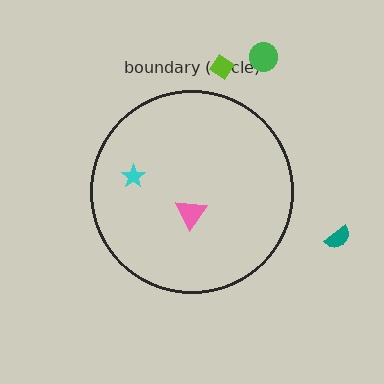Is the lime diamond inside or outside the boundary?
Outside.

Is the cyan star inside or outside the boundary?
Inside.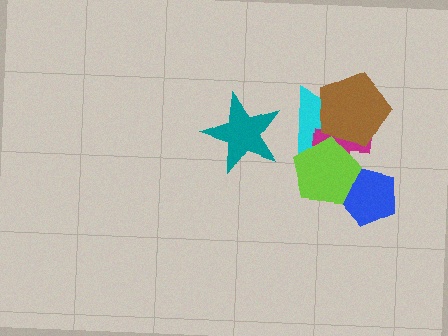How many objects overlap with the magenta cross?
3 objects overlap with the magenta cross.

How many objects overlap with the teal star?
0 objects overlap with the teal star.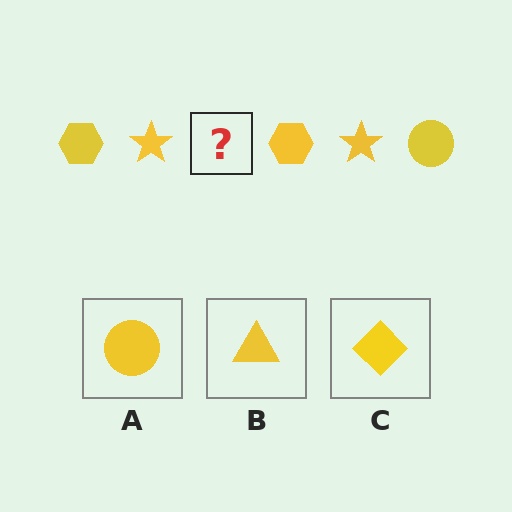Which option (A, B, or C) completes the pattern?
A.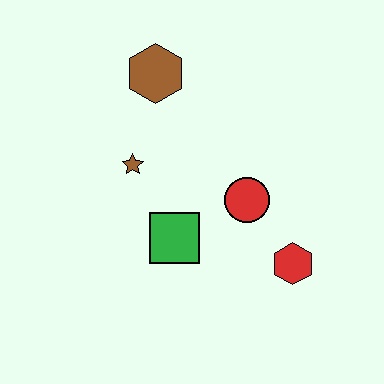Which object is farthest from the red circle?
The brown hexagon is farthest from the red circle.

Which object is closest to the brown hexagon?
The brown star is closest to the brown hexagon.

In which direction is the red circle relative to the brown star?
The red circle is to the right of the brown star.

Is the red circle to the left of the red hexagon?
Yes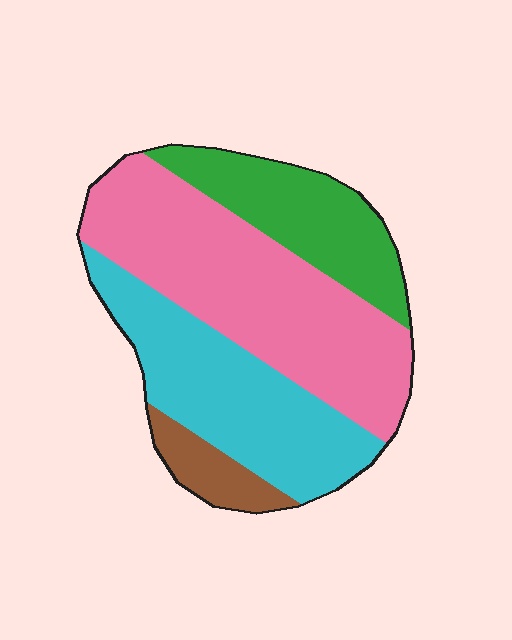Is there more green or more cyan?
Cyan.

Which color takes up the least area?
Brown, at roughly 5%.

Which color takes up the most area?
Pink, at roughly 45%.